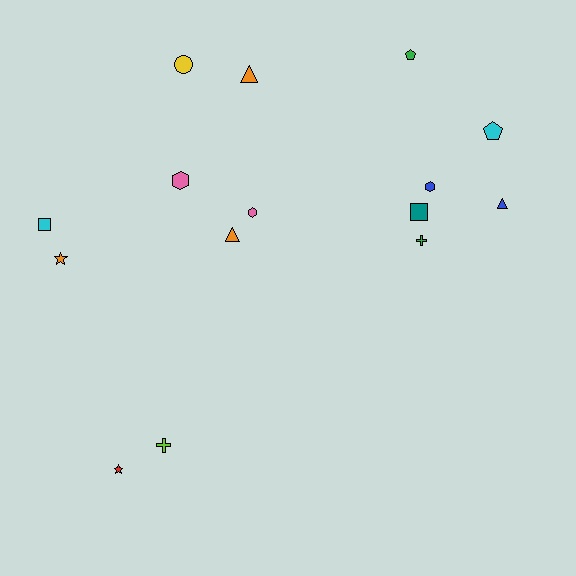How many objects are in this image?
There are 15 objects.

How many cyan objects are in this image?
There are 2 cyan objects.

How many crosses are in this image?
There are 2 crosses.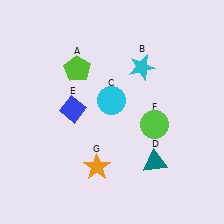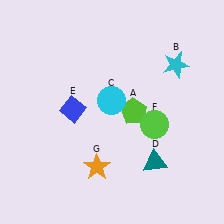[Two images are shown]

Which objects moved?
The objects that moved are: the lime pentagon (A), the cyan star (B).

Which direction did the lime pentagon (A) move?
The lime pentagon (A) moved right.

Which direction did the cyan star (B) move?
The cyan star (B) moved right.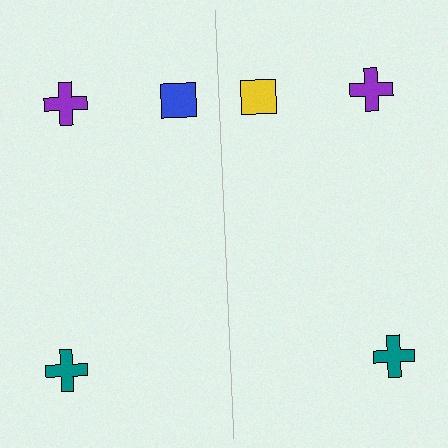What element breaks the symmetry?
The yellow square on the right side breaks the symmetry — its mirror counterpart is blue.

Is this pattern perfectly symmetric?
No, the pattern is not perfectly symmetric. The yellow square on the right side breaks the symmetry — its mirror counterpart is blue.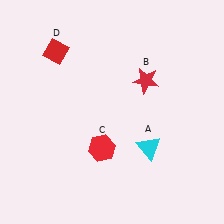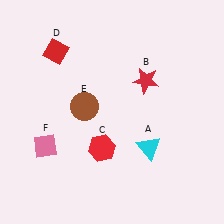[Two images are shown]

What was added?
A brown circle (E), a pink diamond (F) were added in Image 2.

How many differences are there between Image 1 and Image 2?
There are 2 differences between the two images.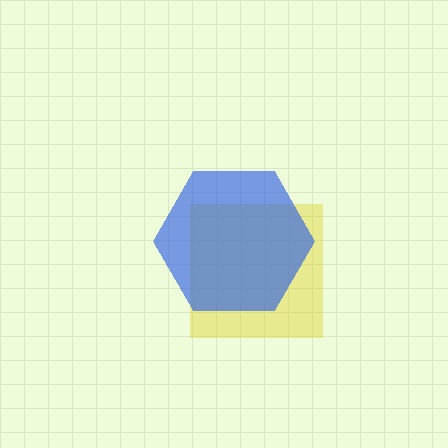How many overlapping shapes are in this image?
There are 2 overlapping shapes in the image.